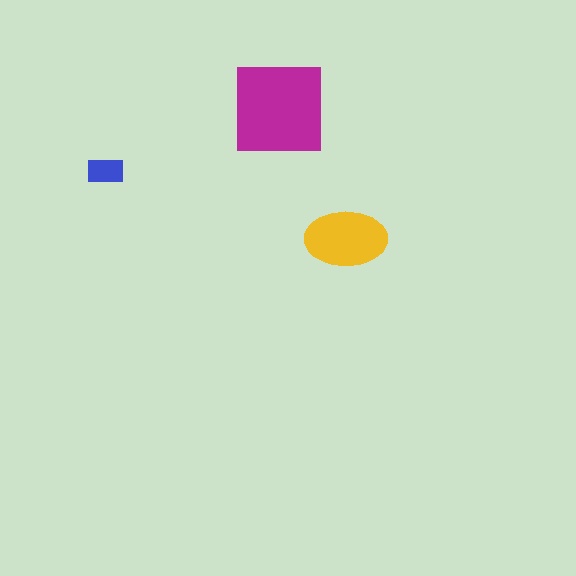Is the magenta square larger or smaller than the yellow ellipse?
Larger.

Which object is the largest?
The magenta square.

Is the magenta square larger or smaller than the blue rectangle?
Larger.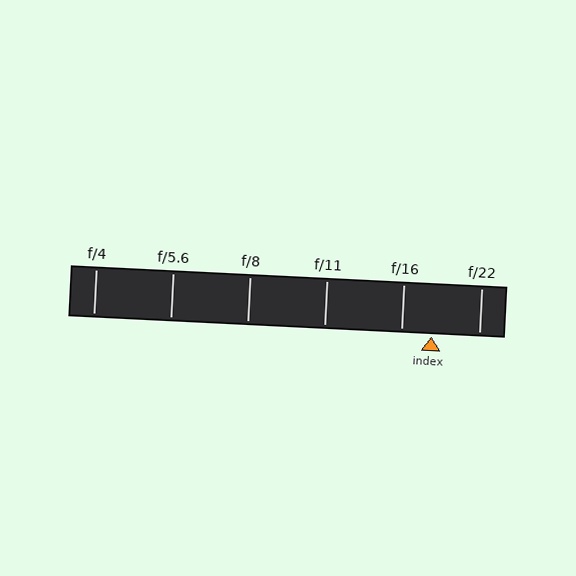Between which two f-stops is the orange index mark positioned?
The index mark is between f/16 and f/22.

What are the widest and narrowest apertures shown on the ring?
The widest aperture shown is f/4 and the narrowest is f/22.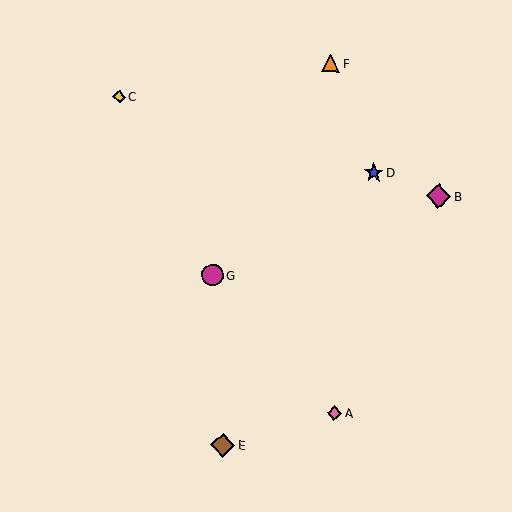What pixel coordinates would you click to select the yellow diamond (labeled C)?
Click at (119, 97) to select the yellow diamond C.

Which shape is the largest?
The magenta diamond (labeled B) is the largest.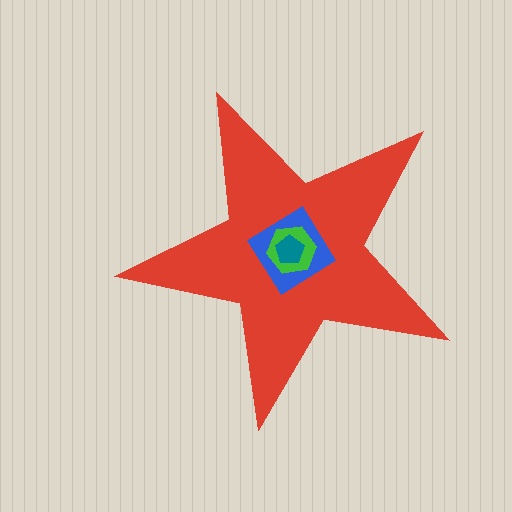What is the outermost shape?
The red star.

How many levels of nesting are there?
4.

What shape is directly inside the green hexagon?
The teal pentagon.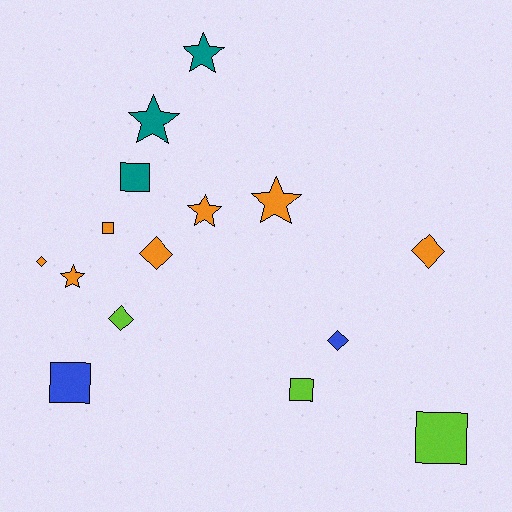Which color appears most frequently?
Orange, with 7 objects.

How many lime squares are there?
There are 2 lime squares.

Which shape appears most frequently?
Diamond, with 5 objects.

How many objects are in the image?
There are 15 objects.